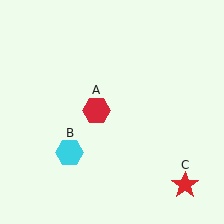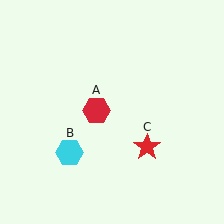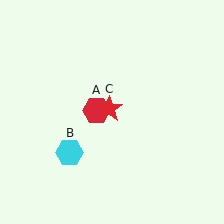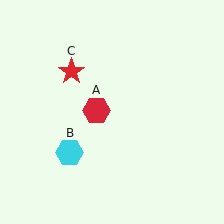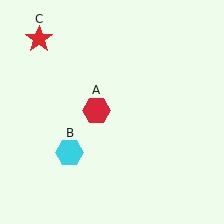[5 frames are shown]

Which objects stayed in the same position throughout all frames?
Red hexagon (object A) and cyan hexagon (object B) remained stationary.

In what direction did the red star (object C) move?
The red star (object C) moved up and to the left.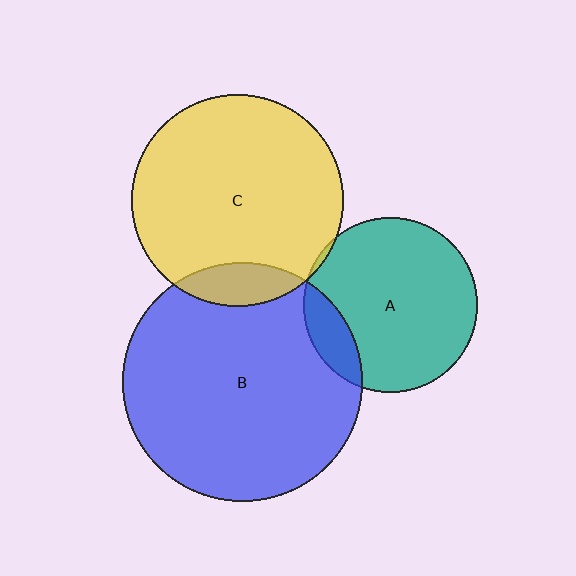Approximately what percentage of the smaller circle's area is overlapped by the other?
Approximately 5%.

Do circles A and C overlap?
Yes.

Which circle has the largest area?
Circle B (blue).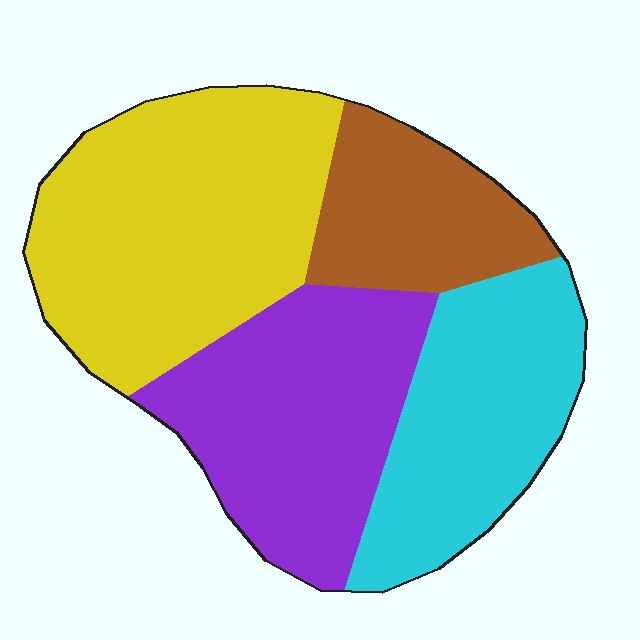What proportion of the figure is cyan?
Cyan covers 23% of the figure.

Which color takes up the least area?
Brown, at roughly 15%.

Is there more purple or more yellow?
Yellow.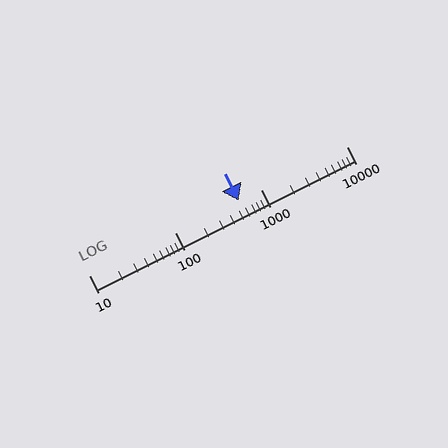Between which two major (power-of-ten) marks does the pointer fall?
The pointer is between 100 and 1000.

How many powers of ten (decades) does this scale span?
The scale spans 3 decades, from 10 to 10000.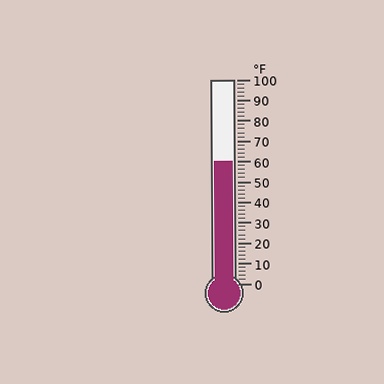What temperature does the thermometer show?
The thermometer shows approximately 60°F.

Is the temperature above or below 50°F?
The temperature is above 50°F.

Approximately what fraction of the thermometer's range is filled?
The thermometer is filled to approximately 60% of its range.